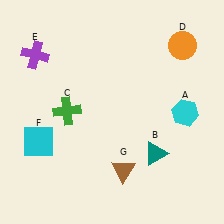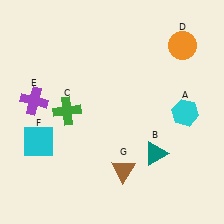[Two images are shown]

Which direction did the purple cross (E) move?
The purple cross (E) moved down.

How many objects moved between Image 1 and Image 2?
1 object moved between the two images.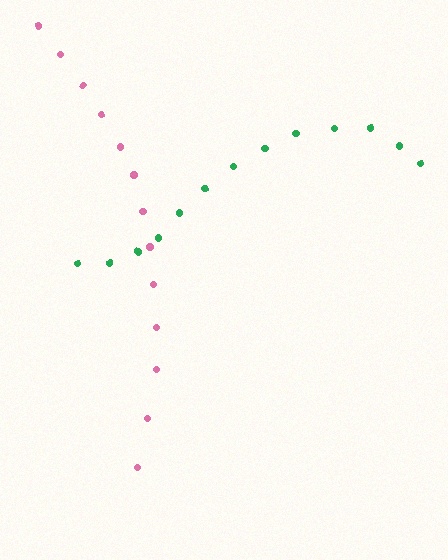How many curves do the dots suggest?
There are 2 distinct paths.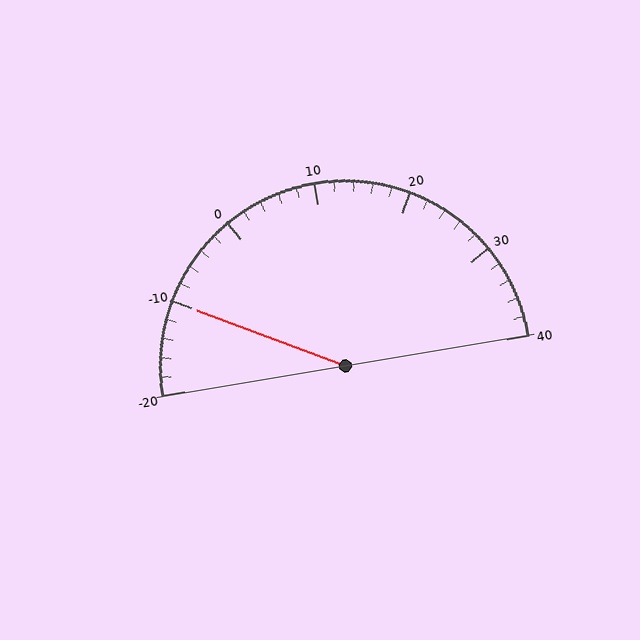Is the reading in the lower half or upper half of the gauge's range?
The reading is in the lower half of the range (-20 to 40).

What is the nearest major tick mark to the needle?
The nearest major tick mark is -10.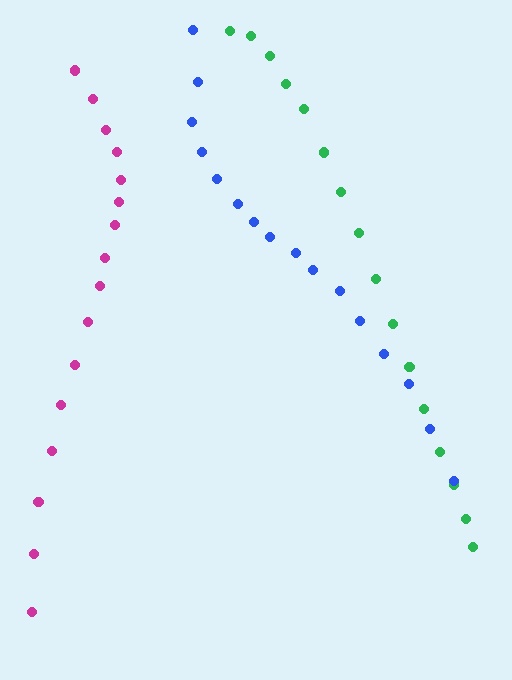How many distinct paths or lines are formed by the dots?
There are 3 distinct paths.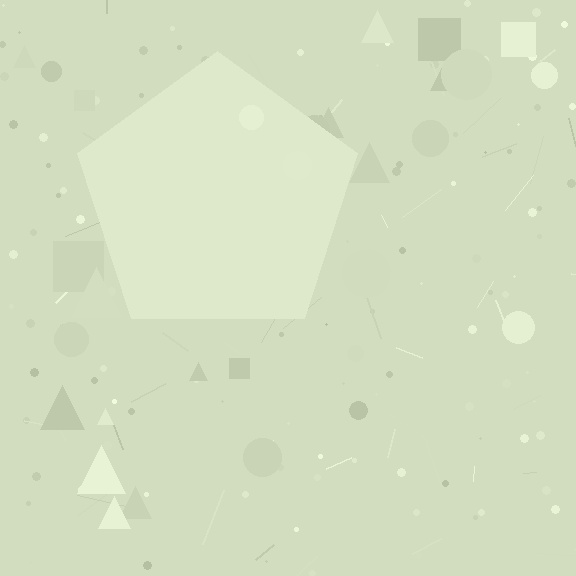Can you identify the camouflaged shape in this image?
The camouflaged shape is a pentagon.